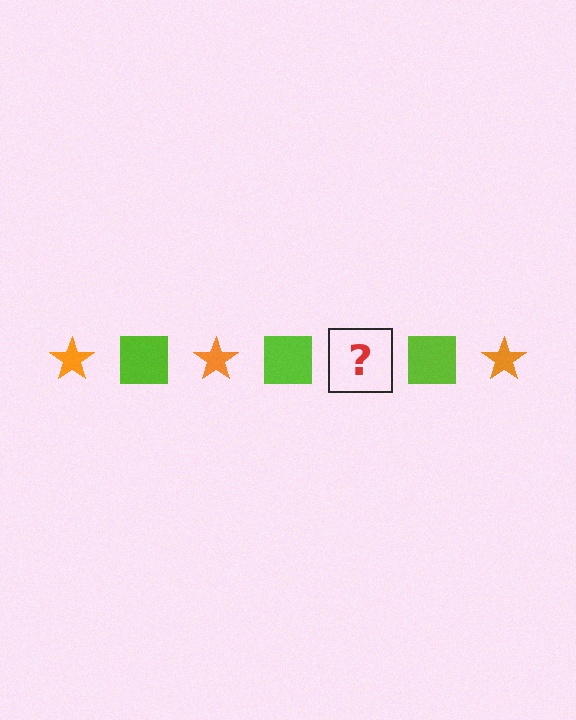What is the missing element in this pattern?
The missing element is an orange star.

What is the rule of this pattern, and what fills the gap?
The rule is that the pattern alternates between orange star and lime square. The gap should be filled with an orange star.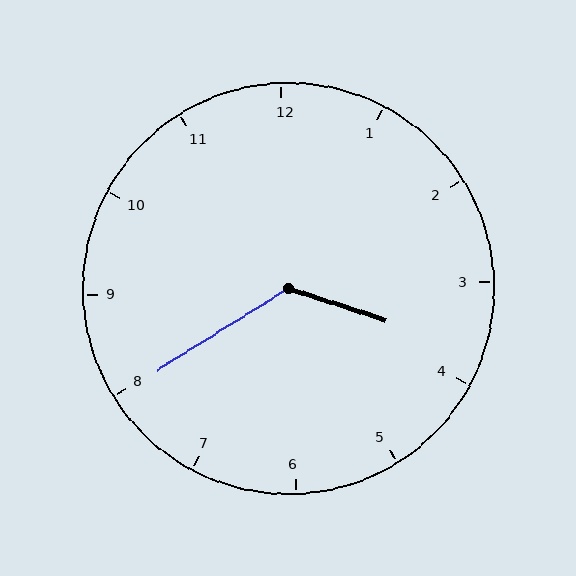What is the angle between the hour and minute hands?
Approximately 130 degrees.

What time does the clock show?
3:40.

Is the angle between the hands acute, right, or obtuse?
It is obtuse.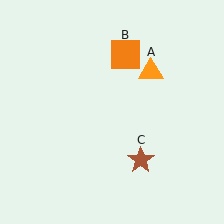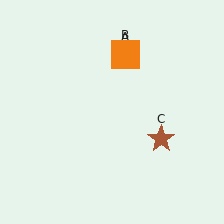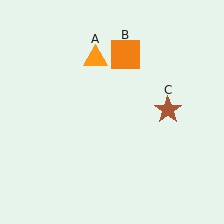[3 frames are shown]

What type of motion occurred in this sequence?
The orange triangle (object A), brown star (object C) rotated counterclockwise around the center of the scene.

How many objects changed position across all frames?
2 objects changed position: orange triangle (object A), brown star (object C).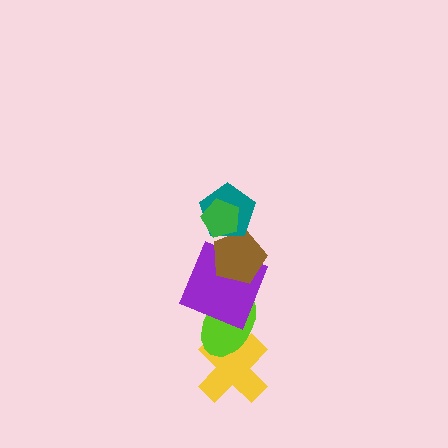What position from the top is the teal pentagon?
The teal pentagon is 2nd from the top.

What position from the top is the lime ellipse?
The lime ellipse is 5th from the top.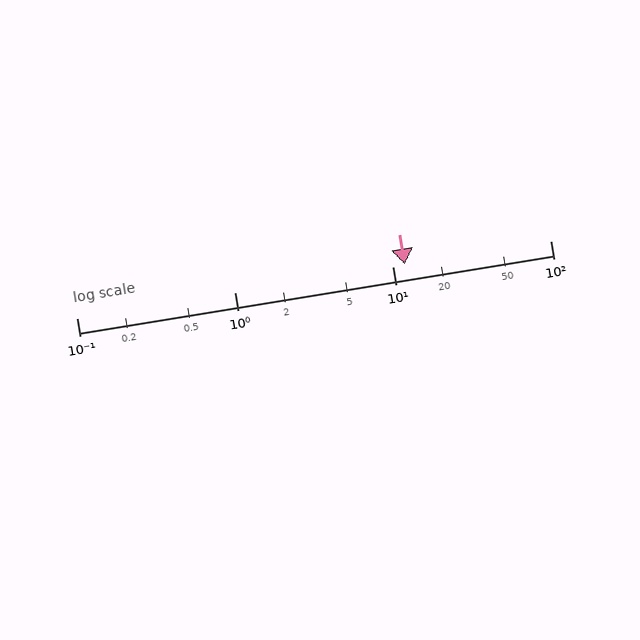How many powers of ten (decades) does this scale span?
The scale spans 3 decades, from 0.1 to 100.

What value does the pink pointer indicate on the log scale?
The pointer indicates approximately 12.